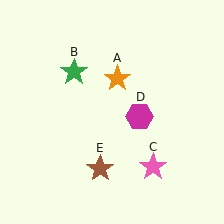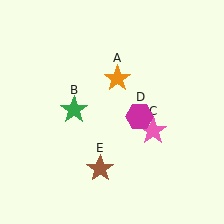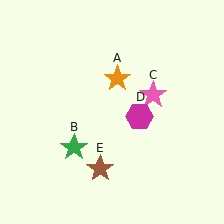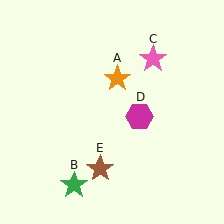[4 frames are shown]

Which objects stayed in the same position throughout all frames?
Orange star (object A) and magenta hexagon (object D) and brown star (object E) remained stationary.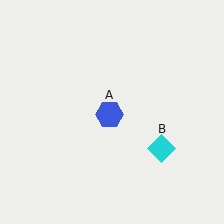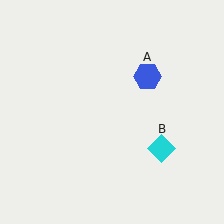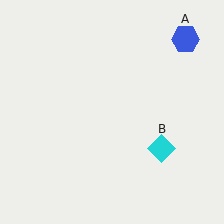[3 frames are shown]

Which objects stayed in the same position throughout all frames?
Cyan diamond (object B) remained stationary.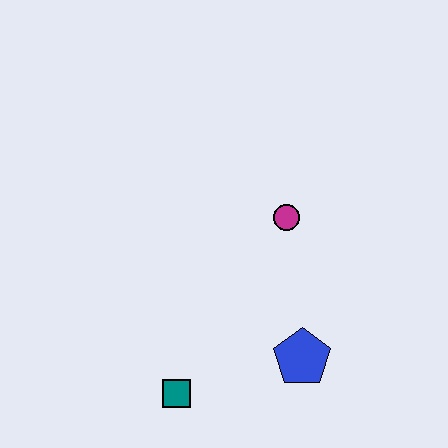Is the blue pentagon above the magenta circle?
No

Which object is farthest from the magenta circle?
The teal square is farthest from the magenta circle.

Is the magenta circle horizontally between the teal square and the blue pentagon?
Yes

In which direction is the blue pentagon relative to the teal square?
The blue pentagon is to the right of the teal square.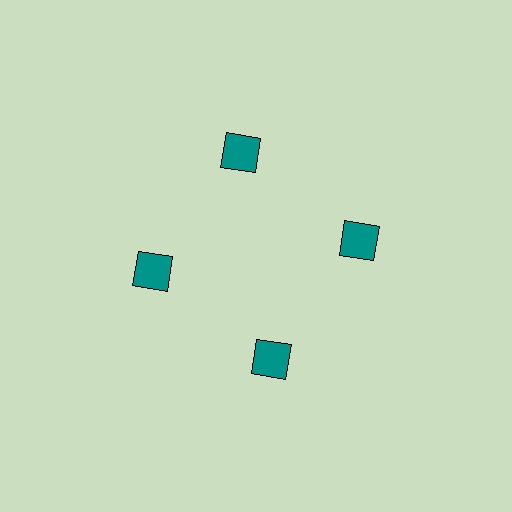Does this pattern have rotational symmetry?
Yes, this pattern has 4-fold rotational symmetry. It looks the same after rotating 90 degrees around the center.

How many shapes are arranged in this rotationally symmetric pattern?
There are 4 shapes, arranged in 4 groups of 1.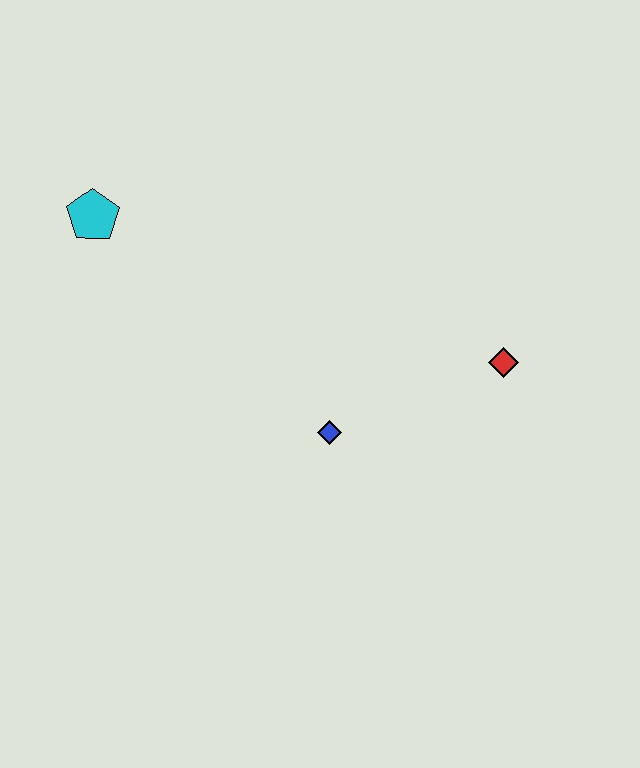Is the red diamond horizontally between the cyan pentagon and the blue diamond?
No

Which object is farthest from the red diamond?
The cyan pentagon is farthest from the red diamond.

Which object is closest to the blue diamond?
The red diamond is closest to the blue diamond.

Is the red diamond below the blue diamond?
No